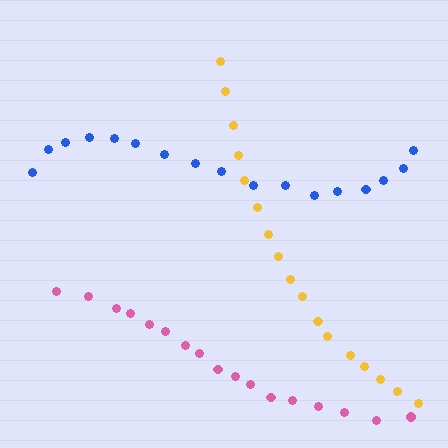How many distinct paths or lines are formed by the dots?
There are 3 distinct paths.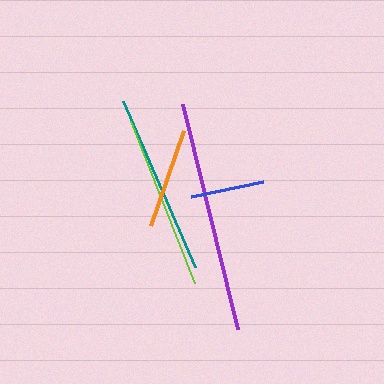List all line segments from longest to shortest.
From longest to shortest: purple, teal, lime, orange, blue.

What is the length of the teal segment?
The teal segment is approximately 181 pixels long.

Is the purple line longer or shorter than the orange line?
The purple line is longer than the orange line.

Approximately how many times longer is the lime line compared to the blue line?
The lime line is approximately 2.4 times the length of the blue line.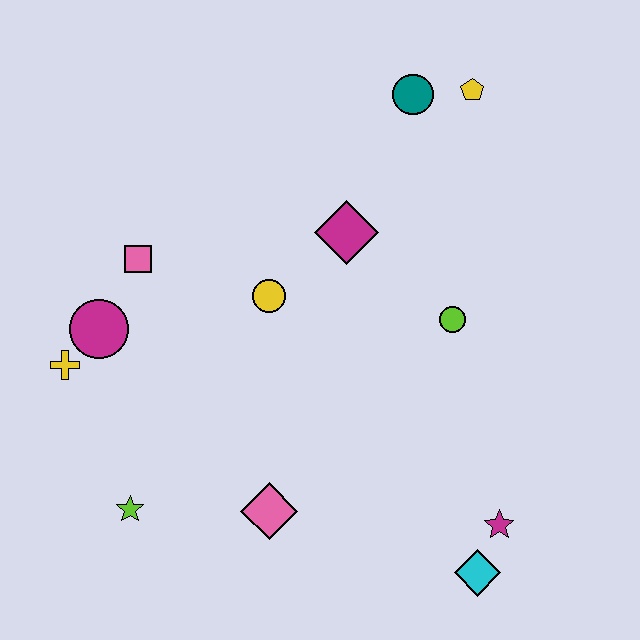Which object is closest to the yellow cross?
The magenta circle is closest to the yellow cross.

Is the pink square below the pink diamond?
No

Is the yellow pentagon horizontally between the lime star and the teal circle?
No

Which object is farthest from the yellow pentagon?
The lime star is farthest from the yellow pentagon.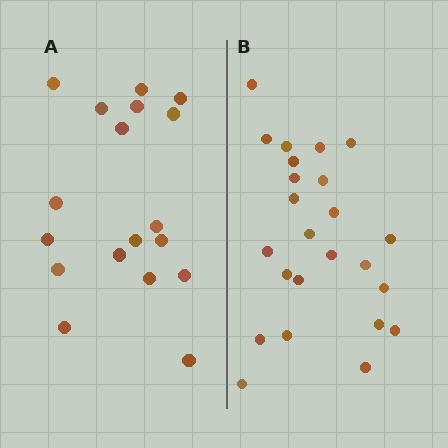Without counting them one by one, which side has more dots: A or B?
Region B (the right region) has more dots.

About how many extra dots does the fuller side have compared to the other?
Region B has about 6 more dots than region A.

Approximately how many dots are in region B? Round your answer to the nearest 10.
About 20 dots. (The exact count is 24, which rounds to 20.)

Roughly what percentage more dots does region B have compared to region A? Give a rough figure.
About 35% more.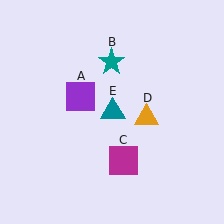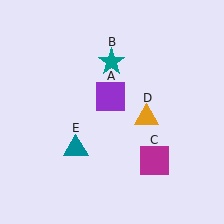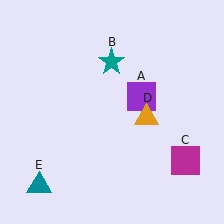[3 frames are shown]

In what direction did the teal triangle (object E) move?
The teal triangle (object E) moved down and to the left.